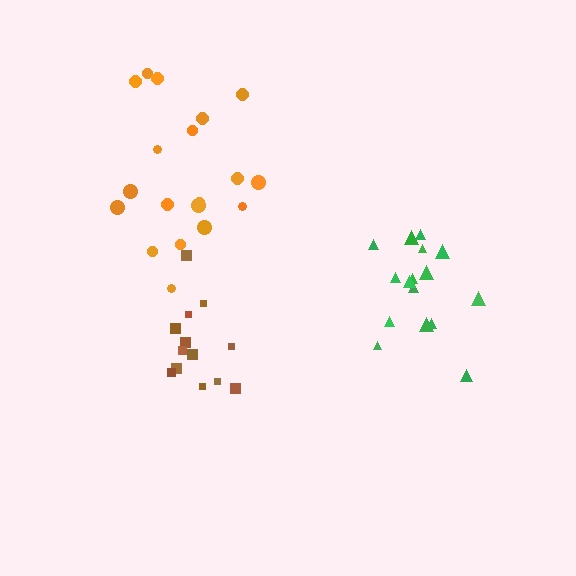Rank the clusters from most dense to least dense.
brown, green, orange.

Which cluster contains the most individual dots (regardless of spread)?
Orange (19).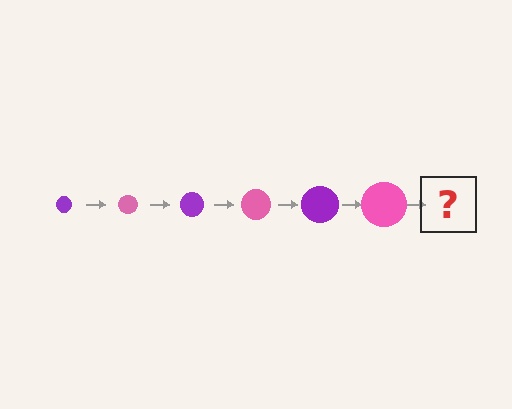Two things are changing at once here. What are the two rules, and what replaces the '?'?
The two rules are that the circle grows larger each step and the color cycles through purple and pink. The '?' should be a purple circle, larger than the previous one.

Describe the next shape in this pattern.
It should be a purple circle, larger than the previous one.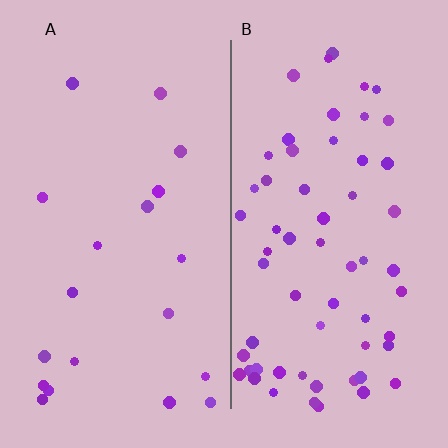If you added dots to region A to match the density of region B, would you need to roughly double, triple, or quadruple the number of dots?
Approximately triple.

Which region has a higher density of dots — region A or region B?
B (the right).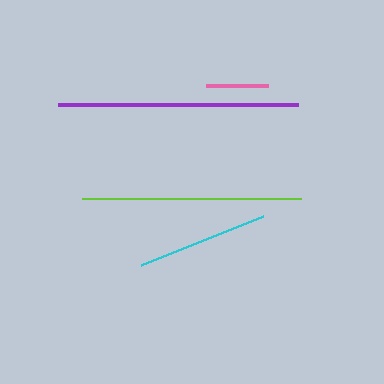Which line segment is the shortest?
The pink line is the shortest at approximately 62 pixels.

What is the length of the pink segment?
The pink segment is approximately 62 pixels long.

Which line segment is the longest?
The purple line is the longest at approximately 240 pixels.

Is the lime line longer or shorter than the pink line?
The lime line is longer than the pink line.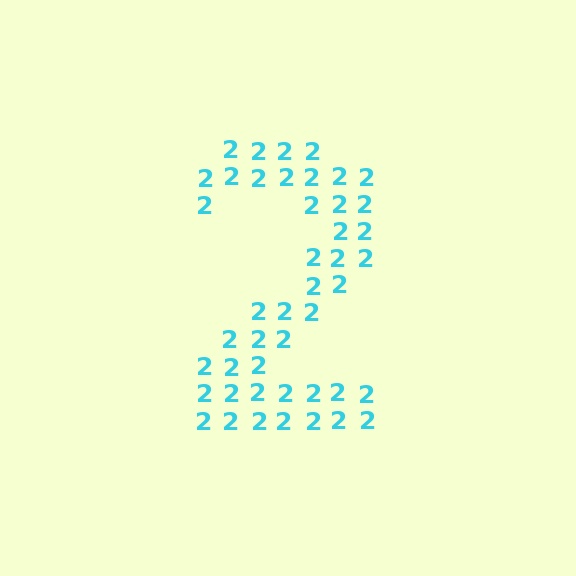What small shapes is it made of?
It is made of small digit 2's.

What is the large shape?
The large shape is the digit 2.